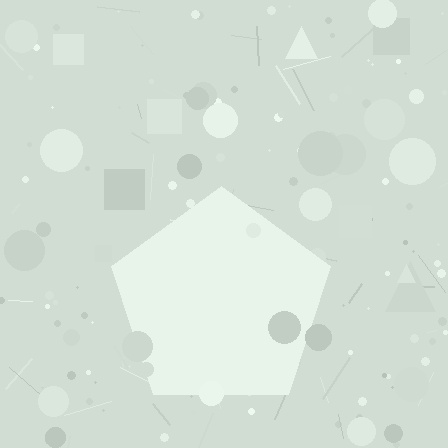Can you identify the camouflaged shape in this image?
The camouflaged shape is a pentagon.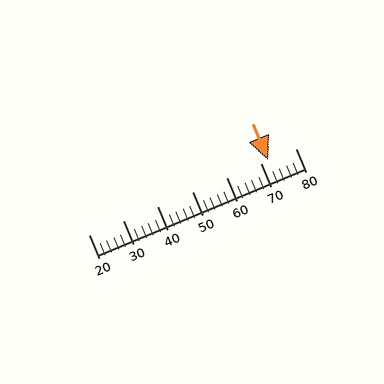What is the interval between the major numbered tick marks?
The major tick marks are spaced 10 units apart.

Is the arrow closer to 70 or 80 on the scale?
The arrow is closer to 70.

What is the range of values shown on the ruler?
The ruler shows values from 20 to 80.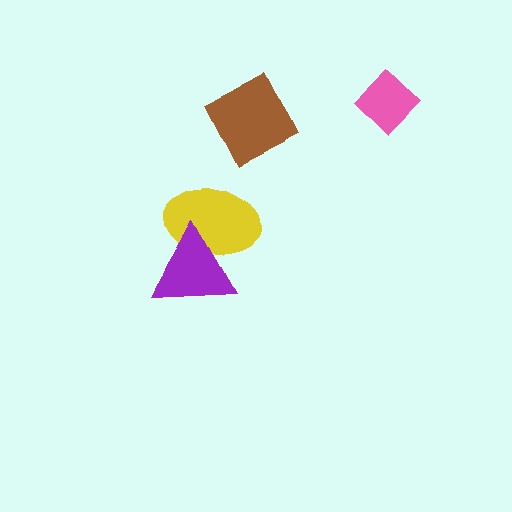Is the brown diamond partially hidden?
No, no other shape covers it.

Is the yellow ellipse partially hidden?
Yes, it is partially covered by another shape.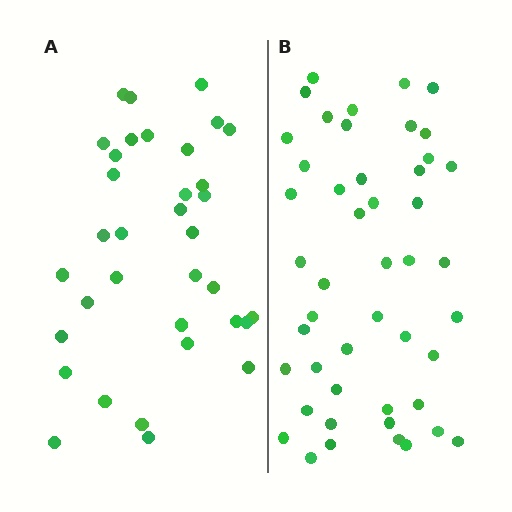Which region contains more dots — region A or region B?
Region B (the right region) has more dots.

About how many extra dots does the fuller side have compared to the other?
Region B has roughly 12 or so more dots than region A.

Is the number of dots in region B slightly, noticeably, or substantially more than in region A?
Region B has noticeably more, but not dramatically so. The ratio is roughly 1.3 to 1.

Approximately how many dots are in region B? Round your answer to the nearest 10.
About 50 dots. (The exact count is 47, which rounds to 50.)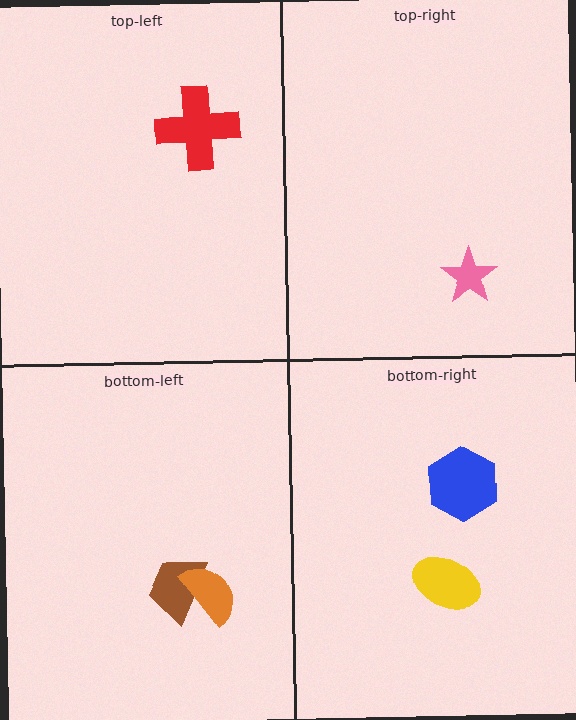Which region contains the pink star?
The top-right region.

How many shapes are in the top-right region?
1.